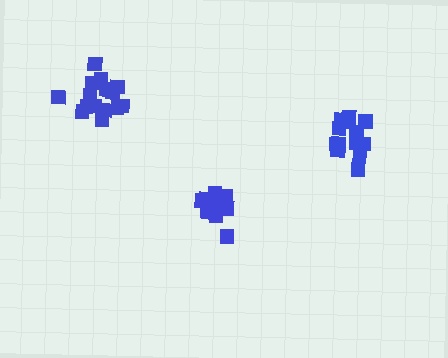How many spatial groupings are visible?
There are 3 spatial groupings.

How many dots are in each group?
Group 1: 13 dots, Group 2: 14 dots, Group 3: 16 dots (43 total).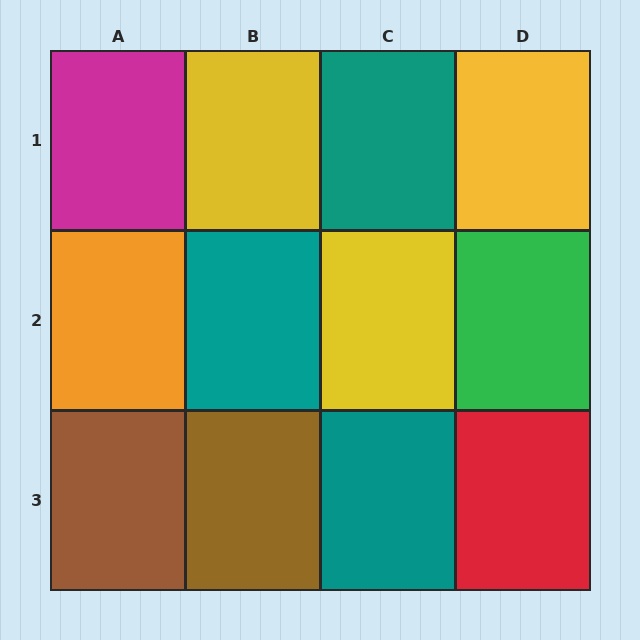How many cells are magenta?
1 cell is magenta.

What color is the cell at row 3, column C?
Teal.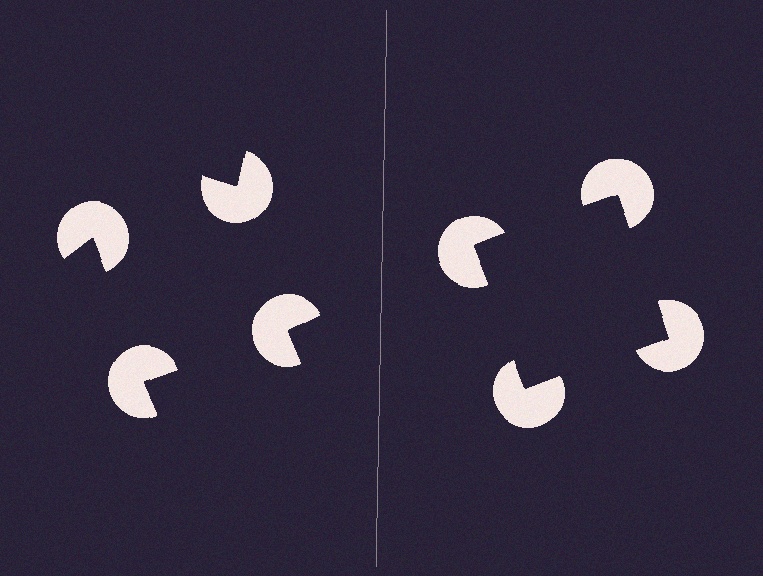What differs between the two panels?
The pac-man discs are positioned identically on both sides; only the wedge orientations differ. On the right they align to a square; on the left they are misaligned.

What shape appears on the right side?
An illusory square.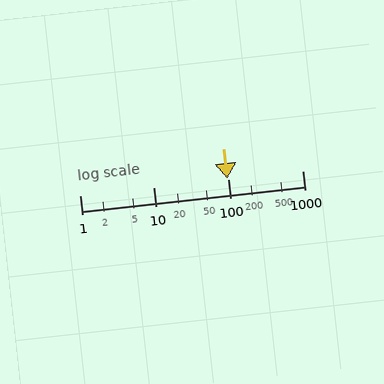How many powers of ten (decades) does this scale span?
The scale spans 3 decades, from 1 to 1000.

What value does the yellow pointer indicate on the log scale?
The pointer indicates approximately 98.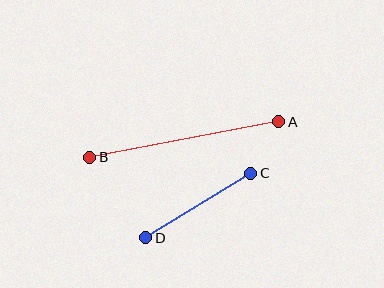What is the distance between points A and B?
The distance is approximately 192 pixels.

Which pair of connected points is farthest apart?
Points A and B are farthest apart.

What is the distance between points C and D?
The distance is approximately 123 pixels.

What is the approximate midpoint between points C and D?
The midpoint is at approximately (198, 205) pixels.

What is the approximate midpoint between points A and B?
The midpoint is at approximately (184, 140) pixels.